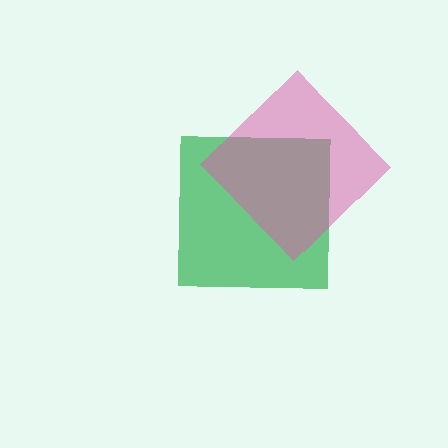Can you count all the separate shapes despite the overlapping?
Yes, there are 2 separate shapes.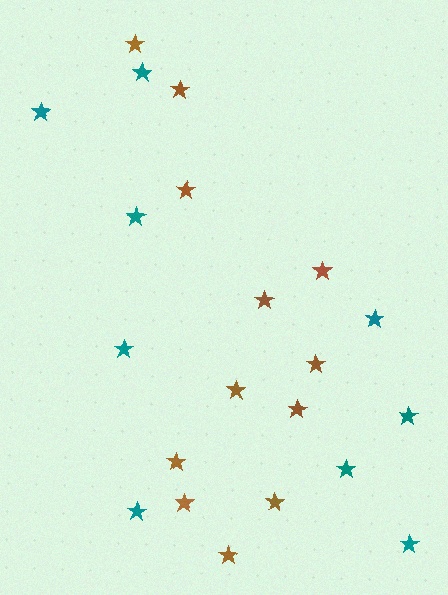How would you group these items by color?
There are 2 groups: one group of brown stars (12) and one group of teal stars (9).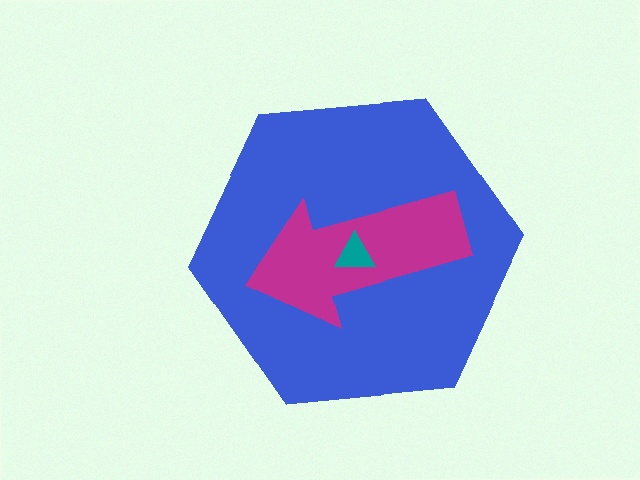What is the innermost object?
The teal triangle.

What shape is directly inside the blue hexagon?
The magenta arrow.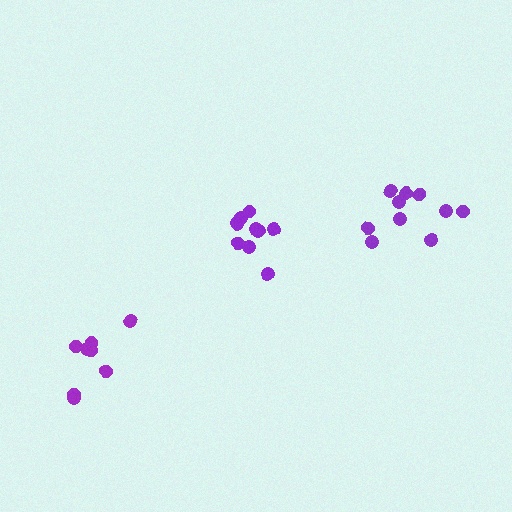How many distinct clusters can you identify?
There are 3 distinct clusters.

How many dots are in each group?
Group 1: 9 dots, Group 2: 8 dots, Group 3: 10 dots (27 total).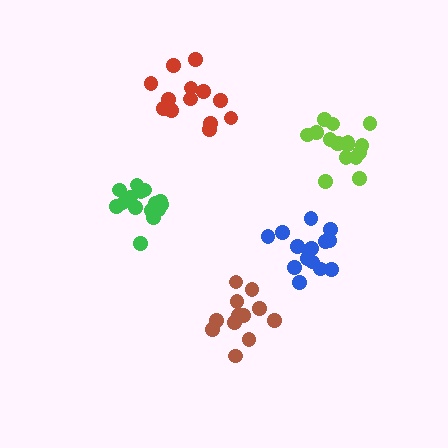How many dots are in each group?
Group 1: 13 dots, Group 2: 16 dots, Group 3: 12 dots, Group 4: 15 dots, Group 5: 15 dots (71 total).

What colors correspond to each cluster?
The clusters are colored: red, lime, brown, green, blue.